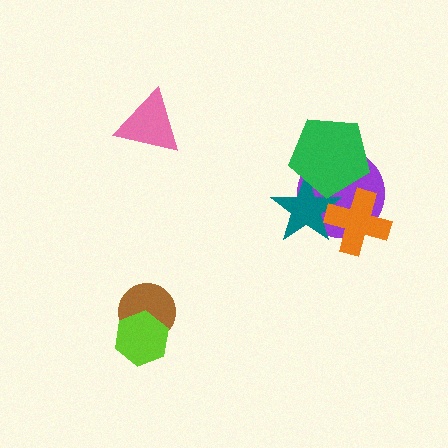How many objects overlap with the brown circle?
1 object overlaps with the brown circle.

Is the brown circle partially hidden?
Yes, it is partially covered by another shape.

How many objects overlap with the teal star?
3 objects overlap with the teal star.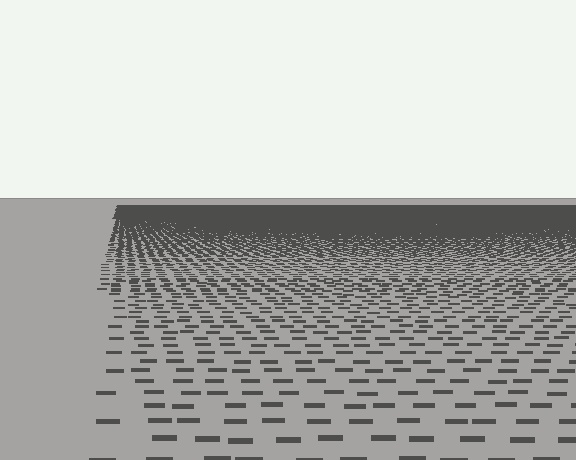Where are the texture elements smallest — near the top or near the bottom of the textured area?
Near the top.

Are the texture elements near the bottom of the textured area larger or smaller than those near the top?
Larger. Near the bottom, elements are closer to the viewer and appear at a bigger on-screen size.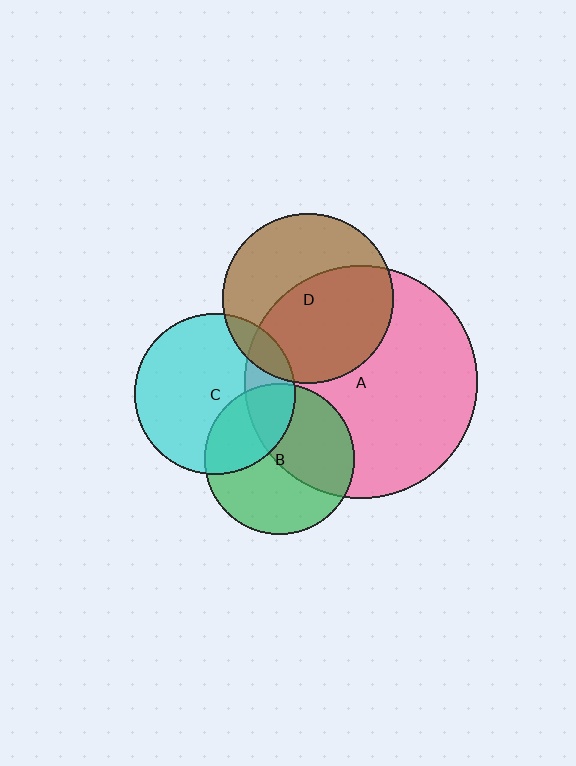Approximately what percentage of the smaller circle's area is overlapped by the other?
Approximately 55%.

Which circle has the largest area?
Circle A (pink).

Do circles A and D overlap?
Yes.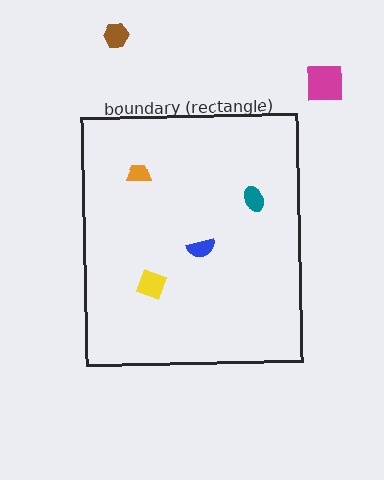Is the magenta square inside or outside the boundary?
Outside.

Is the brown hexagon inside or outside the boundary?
Outside.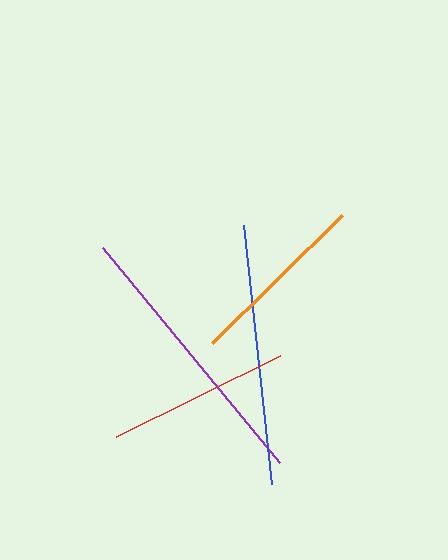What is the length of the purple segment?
The purple segment is approximately 279 pixels long.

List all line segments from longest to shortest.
From longest to shortest: purple, blue, red, orange.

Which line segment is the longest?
The purple line is the longest at approximately 279 pixels.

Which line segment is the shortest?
The orange line is the shortest at approximately 183 pixels.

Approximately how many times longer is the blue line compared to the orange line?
The blue line is approximately 1.4 times the length of the orange line.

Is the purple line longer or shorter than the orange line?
The purple line is longer than the orange line.